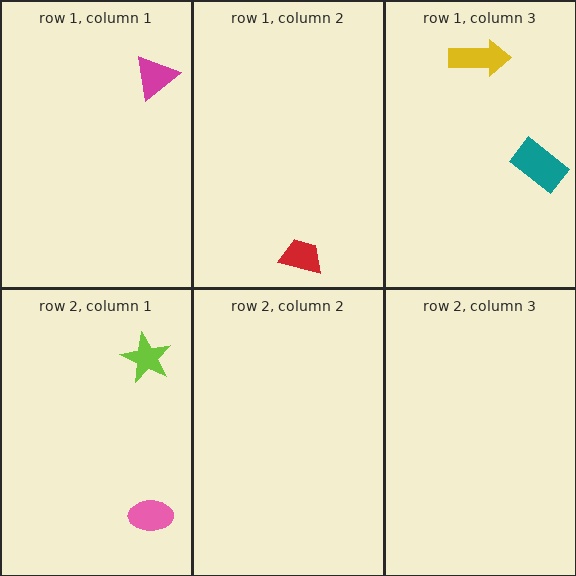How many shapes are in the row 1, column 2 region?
1.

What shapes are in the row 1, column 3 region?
The teal rectangle, the yellow arrow.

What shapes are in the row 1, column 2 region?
The red trapezoid.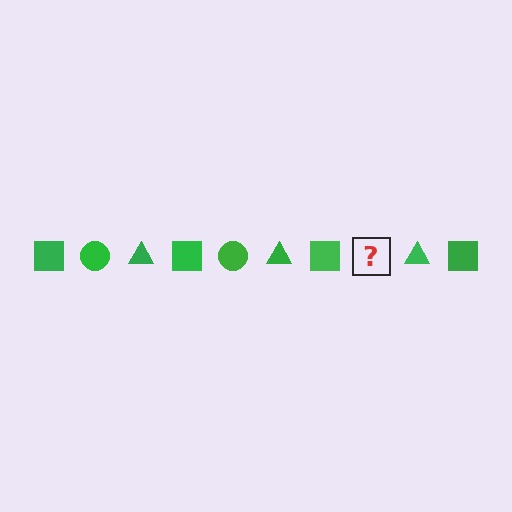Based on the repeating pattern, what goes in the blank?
The blank should be a green circle.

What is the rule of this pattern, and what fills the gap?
The rule is that the pattern cycles through square, circle, triangle shapes in green. The gap should be filled with a green circle.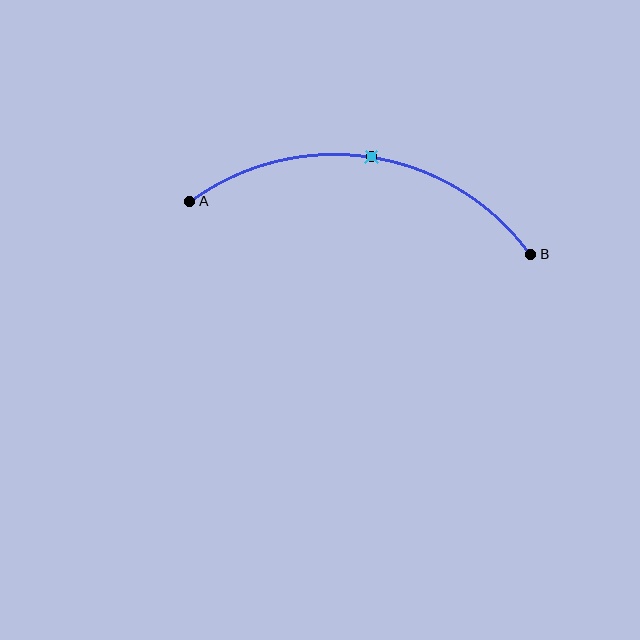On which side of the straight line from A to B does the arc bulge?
The arc bulges above the straight line connecting A and B.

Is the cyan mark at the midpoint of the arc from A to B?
Yes. The cyan mark lies on the arc at equal arc-length from both A and B — it is the arc midpoint.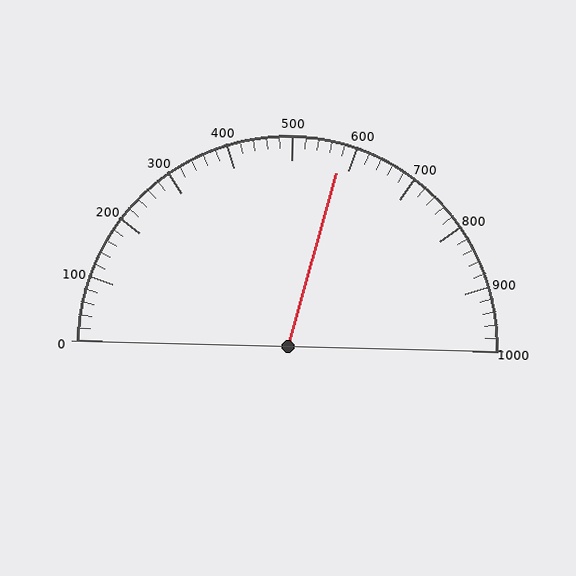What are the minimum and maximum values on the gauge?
The gauge ranges from 0 to 1000.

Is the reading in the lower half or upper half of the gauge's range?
The reading is in the upper half of the range (0 to 1000).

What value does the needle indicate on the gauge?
The needle indicates approximately 580.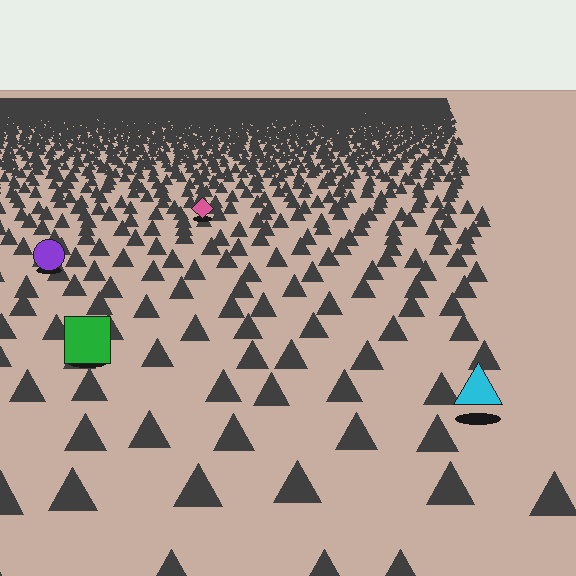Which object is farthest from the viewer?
The pink diamond is farthest from the viewer. It appears smaller and the ground texture around it is denser.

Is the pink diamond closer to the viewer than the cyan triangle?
No. The cyan triangle is closer — you can tell from the texture gradient: the ground texture is coarser near it.